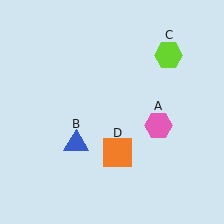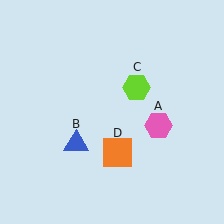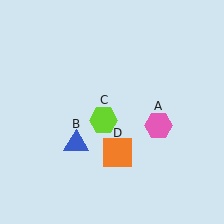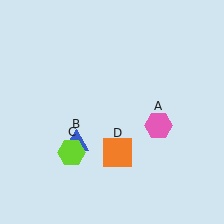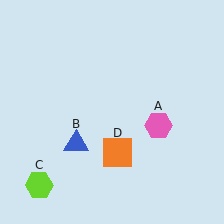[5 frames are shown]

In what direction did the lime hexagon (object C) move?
The lime hexagon (object C) moved down and to the left.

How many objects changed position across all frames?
1 object changed position: lime hexagon (object C).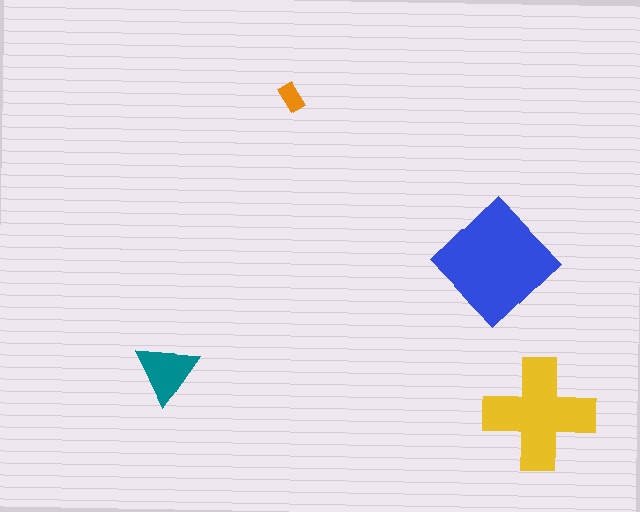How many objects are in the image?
There are 4 objects in the image.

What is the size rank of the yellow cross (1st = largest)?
2nd.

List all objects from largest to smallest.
The blue diamond, the yellow cross, the teal triangle, the orange rectangle.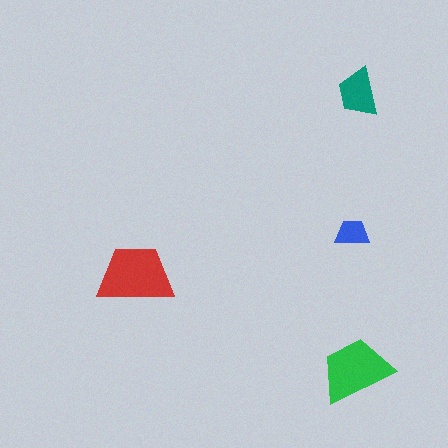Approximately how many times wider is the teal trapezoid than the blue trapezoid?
About 1.5 times wider.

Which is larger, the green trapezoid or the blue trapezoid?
The green one.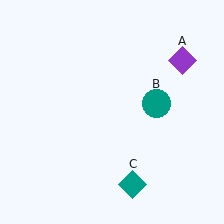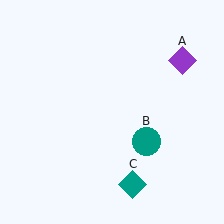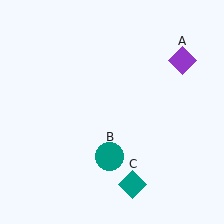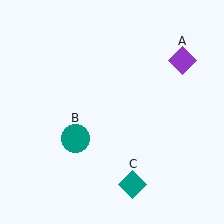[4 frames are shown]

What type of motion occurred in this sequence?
The teal circle (object B) rotated clockwise around the center of the scene.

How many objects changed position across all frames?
1 object changed position: teal circle (object B).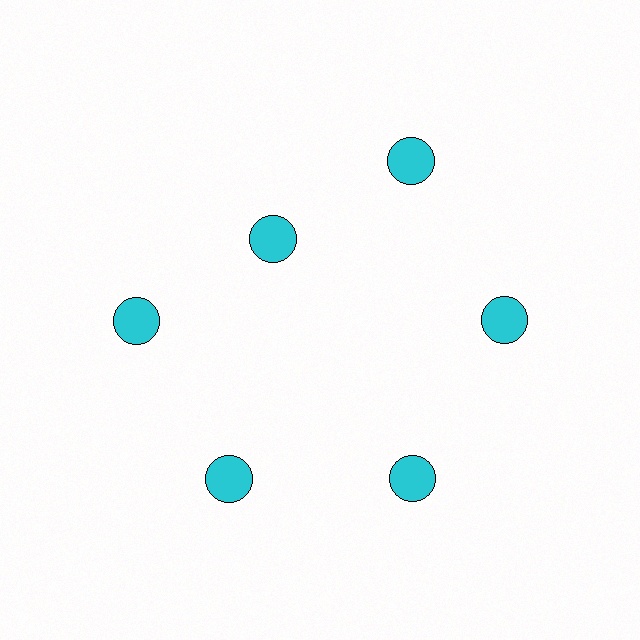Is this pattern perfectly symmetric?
No. The 6 cyan circles are arranged in a ring, but one element near the 11 o'clock position is pulled inward toward the center, breaking the 6-fold rotational symmetry.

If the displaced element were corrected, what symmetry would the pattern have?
It would have 6-fold rotational symmetry — the pattern would map onto itself every 60 degrees.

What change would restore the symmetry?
The symmetry would be restored by moving it outward, back onto the ring so that all 6 circles sit at equal angles and equal distance from the center.